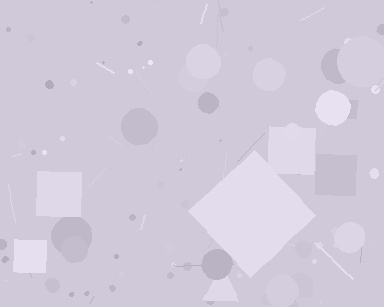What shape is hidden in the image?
A diamond is hidden in the image.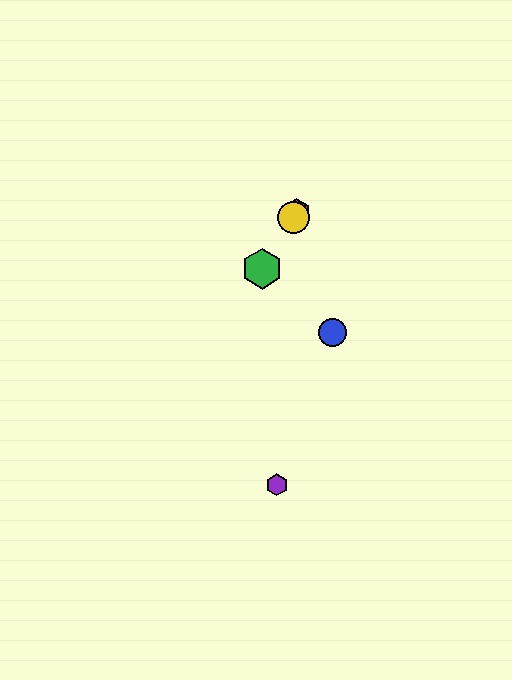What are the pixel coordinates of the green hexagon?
The green hexagon is at (262, 269).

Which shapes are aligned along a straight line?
The red hexagon, the green hexagon, the yellow circle are aligned along a straight line.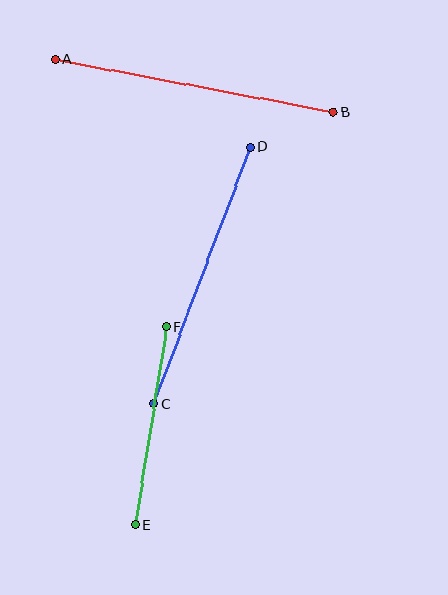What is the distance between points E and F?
The distance is approximately 201 pixels.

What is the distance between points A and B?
The distance is approximately 283 pixels.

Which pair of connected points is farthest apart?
Points A and B are farthest apart.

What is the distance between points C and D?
The distance is approximately 274 pixels.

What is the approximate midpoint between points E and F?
The midpoint is at approximately (151, 426) pixels.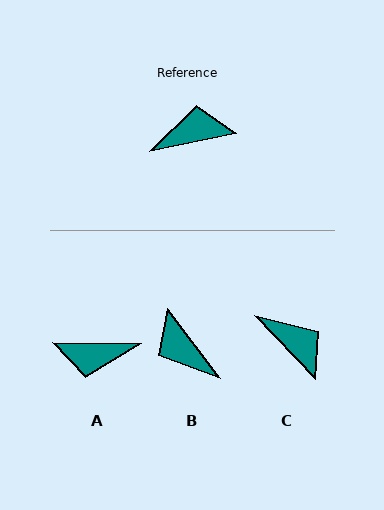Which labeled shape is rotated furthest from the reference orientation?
A, about 167 degrees away.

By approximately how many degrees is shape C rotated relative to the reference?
Approximately 58 degrees clockwise.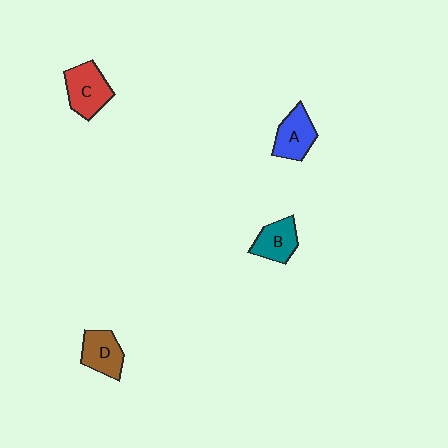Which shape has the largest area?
Shape C (red).